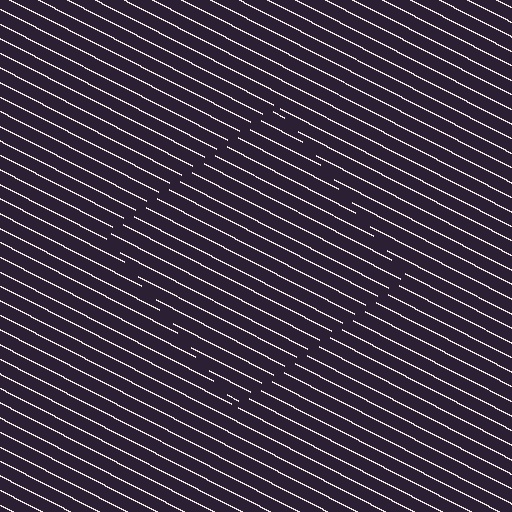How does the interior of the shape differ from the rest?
The interior of the shape contains the same grating, shifted by half a period — the contour is defined by the phase discontinuity where line-ends from the inner and outer gratings abut.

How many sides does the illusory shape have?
4 sides — the line-ends trace a square.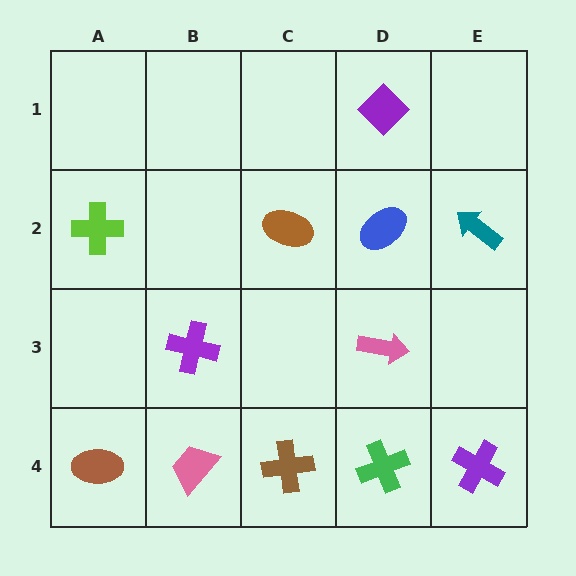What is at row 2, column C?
A brown ellipse.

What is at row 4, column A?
A brown ellipse.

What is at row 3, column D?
A pink arrow.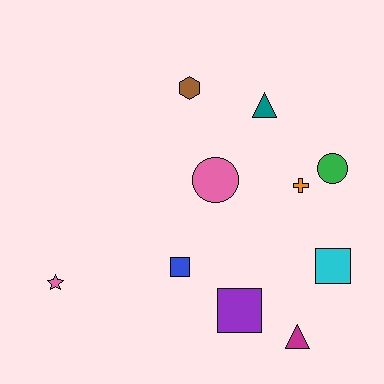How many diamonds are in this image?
There are no diamonds.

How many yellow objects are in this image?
There are no yellow objects.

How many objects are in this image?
There are 10 objects.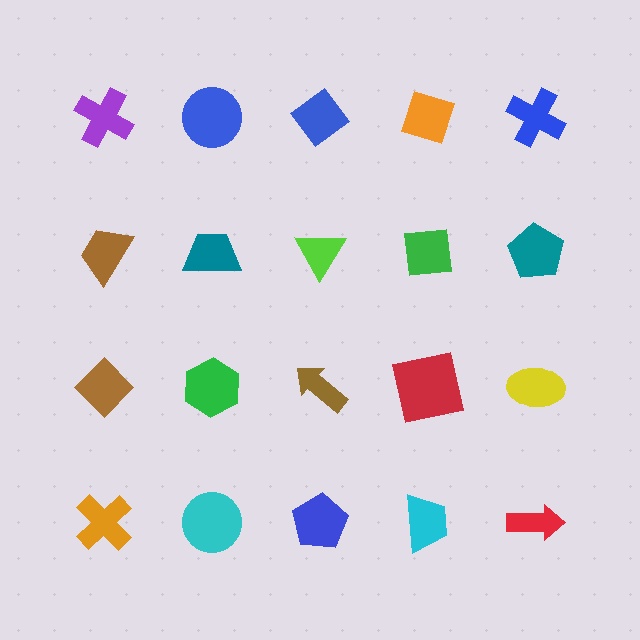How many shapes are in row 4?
5 shapes.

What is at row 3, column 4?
A red square.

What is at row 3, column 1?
A brown diamond.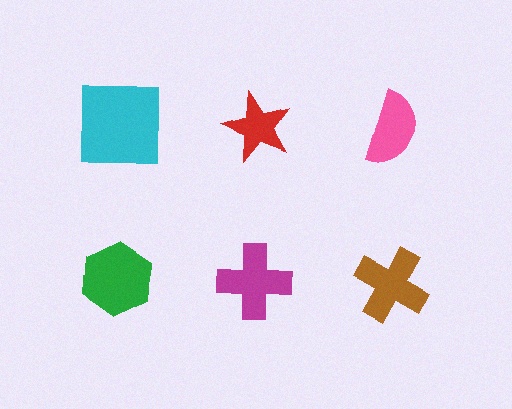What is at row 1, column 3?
A pink semicircle.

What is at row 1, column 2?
A red star.